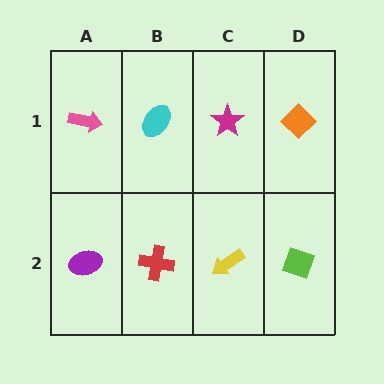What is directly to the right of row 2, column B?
A yellow arrow.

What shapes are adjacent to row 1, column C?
A yellow arrow (row 2, column C), a cyan ellipse (row 1, column B), an orange diamond (row 1, column D).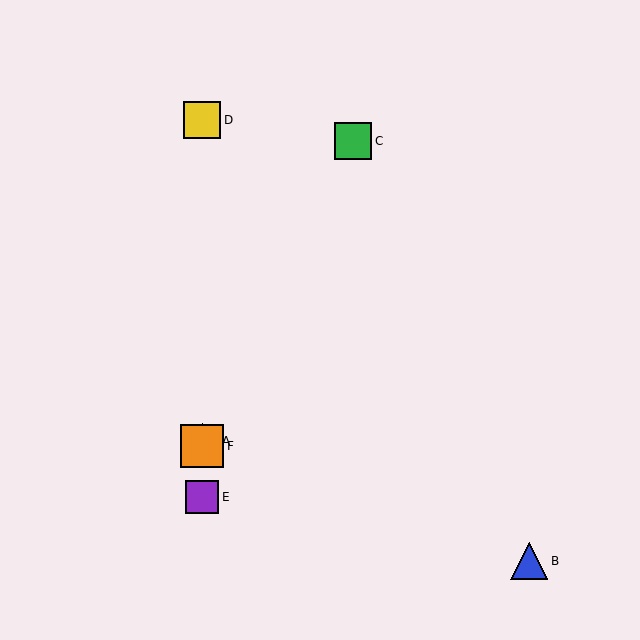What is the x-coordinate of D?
Object D is at x≈202.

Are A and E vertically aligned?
Yes, both are at x≈202.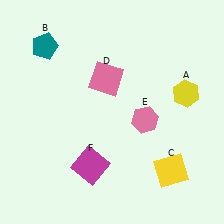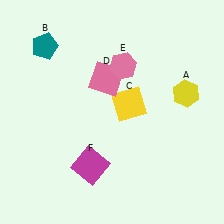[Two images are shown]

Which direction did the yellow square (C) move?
The yellow square (C) moved up.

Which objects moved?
The objects that moved are: the yellow square (C), the pink hexagon (E).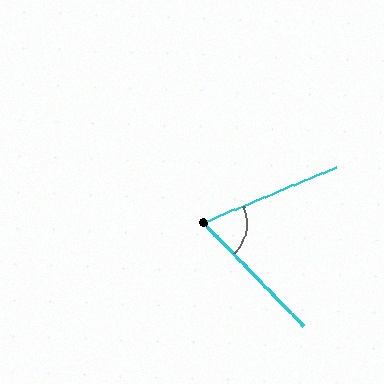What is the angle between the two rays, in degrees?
Approximately 68 degrees.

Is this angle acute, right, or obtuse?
It is acute.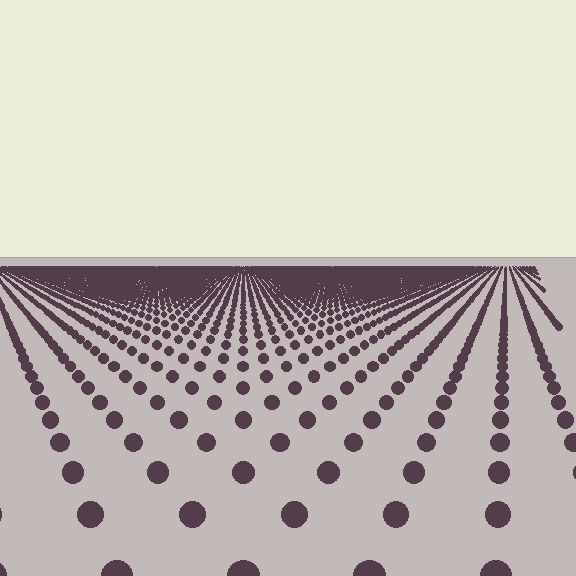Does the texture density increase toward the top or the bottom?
Density increases toward the top.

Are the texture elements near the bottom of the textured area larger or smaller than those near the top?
Larger. Near the bottom, elements are closer to the viewer and appear at a bigger on-screen size.